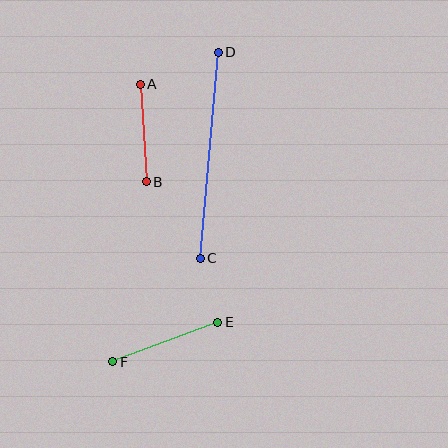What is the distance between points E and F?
The distance is approximately 112 pixels.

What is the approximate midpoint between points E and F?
The midpoint is at approximately (165, 342) pixels.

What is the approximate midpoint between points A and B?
The midpoint is at approximately (143, 133) pixels.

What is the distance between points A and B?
The distance is approximately 97 pixels.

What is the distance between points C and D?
The distance is approximately 207 pixels.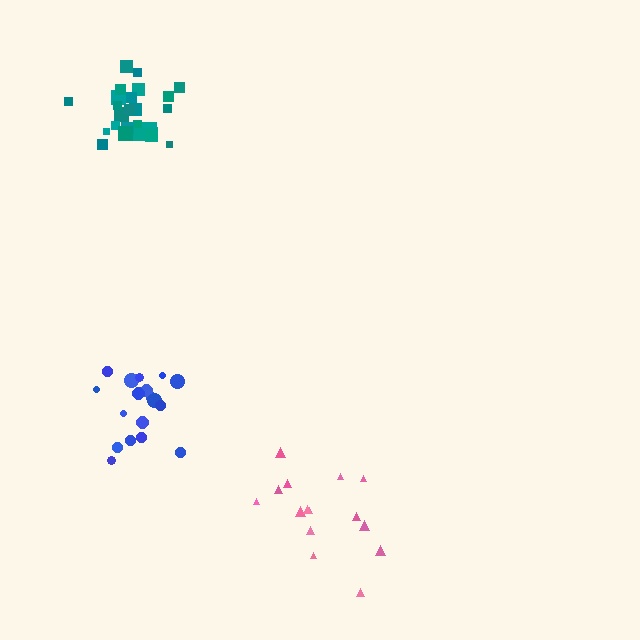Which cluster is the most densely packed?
Teal.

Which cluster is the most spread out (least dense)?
Pink.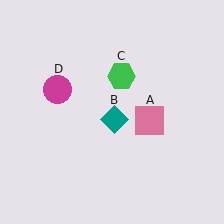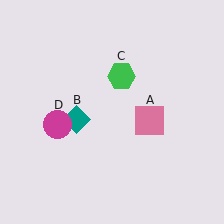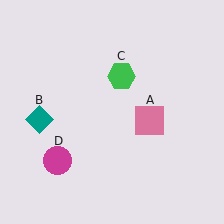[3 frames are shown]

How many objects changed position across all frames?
2 objects changed position: teal diamond (object B), magenta circle (object D).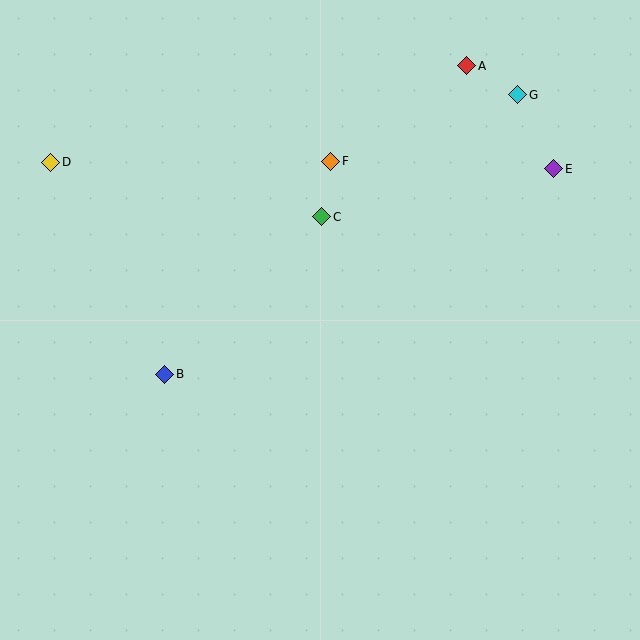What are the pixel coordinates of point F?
Point F is at (331, 161).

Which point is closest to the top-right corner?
Point G is closest to the top-right corner.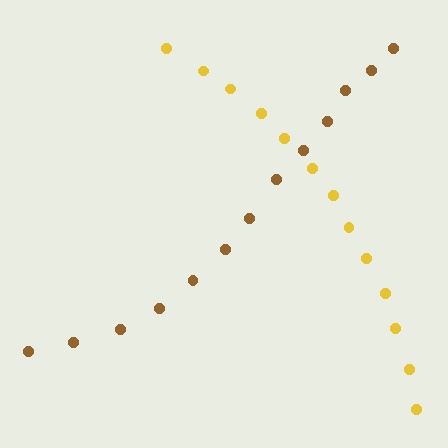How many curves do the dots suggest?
There are 2 distinct paths.